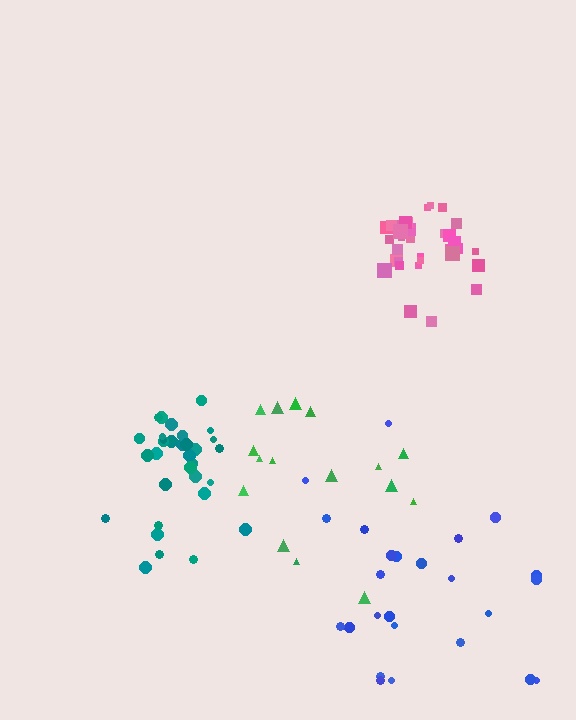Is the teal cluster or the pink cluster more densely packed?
Pink.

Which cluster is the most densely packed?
Pink.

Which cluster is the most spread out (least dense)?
Green.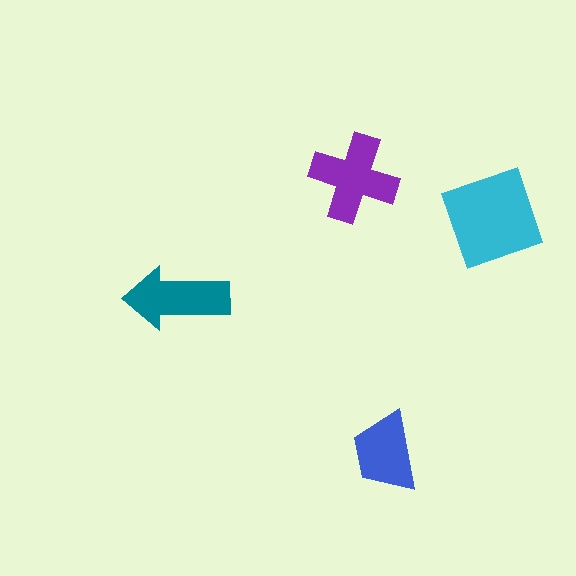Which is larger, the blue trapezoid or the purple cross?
The purple cross.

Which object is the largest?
The cyan square.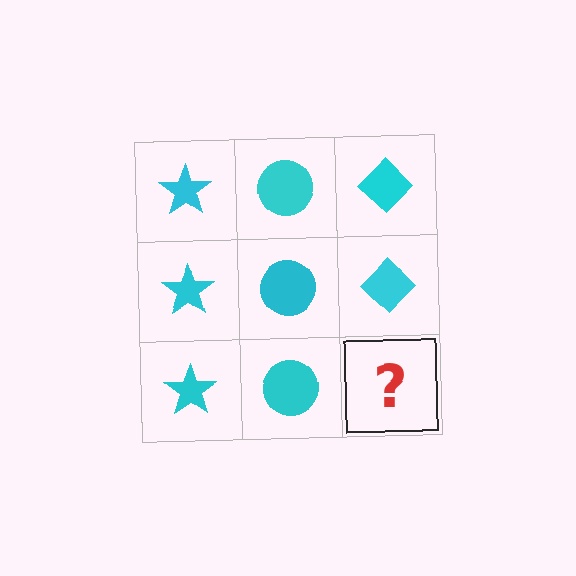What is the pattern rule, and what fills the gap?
The rule is that each column has a consistent shape. The gap should be filled with a cyan diamond.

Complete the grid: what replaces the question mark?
The question mark should be replaced with a cyan diamond.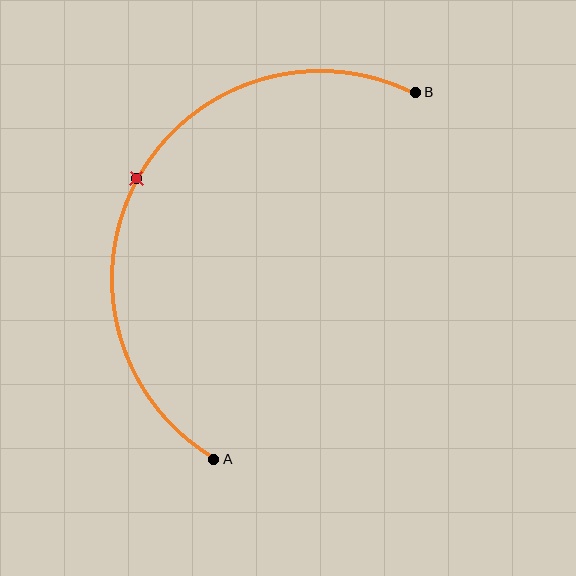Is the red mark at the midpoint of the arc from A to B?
Yes. The red mark lies on the arc at equal arc-length from both A and B — it is the arc midpoint.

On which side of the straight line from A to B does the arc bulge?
The arc bulges to the left of the straight line connecting A and B.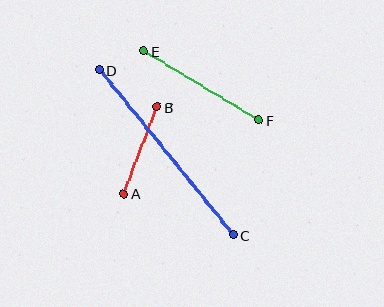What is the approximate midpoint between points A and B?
The midpoint is at approximately (140, 150) pixels.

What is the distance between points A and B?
The distance is approximately 93 pixels.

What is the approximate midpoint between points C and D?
The midpoint is at approximately (166, 152) pixels.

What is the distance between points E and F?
The distance is approximately 134 pixels.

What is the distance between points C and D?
The distance is approximately 213 pixels.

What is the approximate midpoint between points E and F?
The midpoint is at approximately (202, 86) pixels.